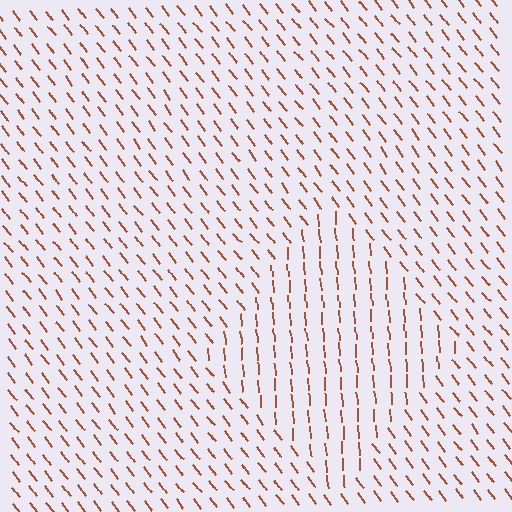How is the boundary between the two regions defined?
The boundary is defined purely by a change in line orientation (approximately 33 degrees difference). All lines are the same color and thickness.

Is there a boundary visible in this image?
Yes, there is a texture boundary formed by a change in line orientation.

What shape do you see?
I see a diamond.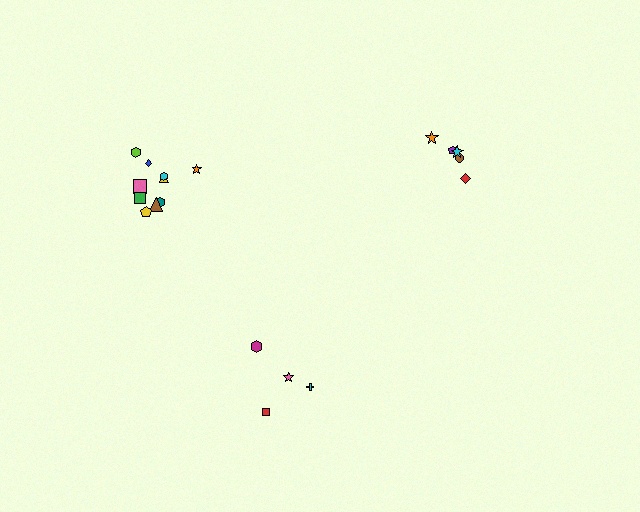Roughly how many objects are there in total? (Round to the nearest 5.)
Roughly 20 objects in total.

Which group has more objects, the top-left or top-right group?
The top-left group.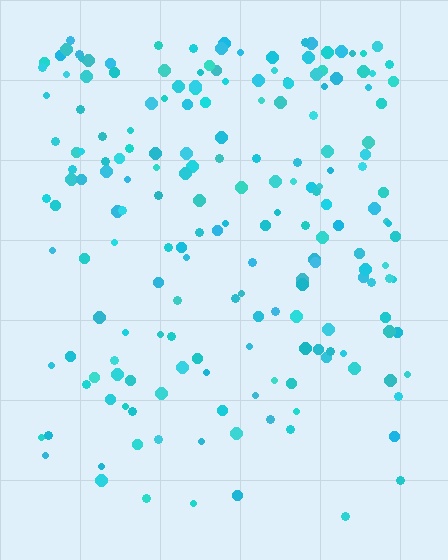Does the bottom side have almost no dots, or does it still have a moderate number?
Still a moderate number, just noticeably fewer than the top.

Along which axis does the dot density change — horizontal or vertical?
Vertical.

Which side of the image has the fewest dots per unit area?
The bottom.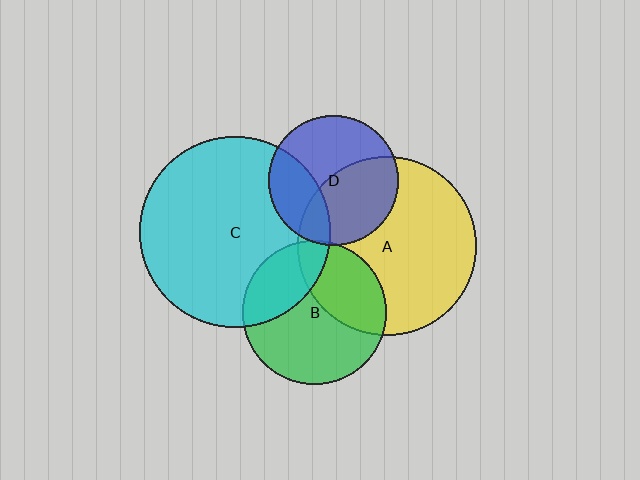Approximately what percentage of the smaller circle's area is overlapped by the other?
Approximately 10%.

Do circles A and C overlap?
Yes.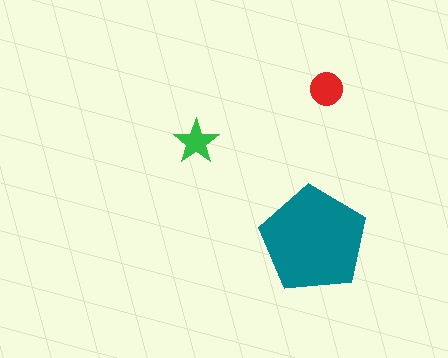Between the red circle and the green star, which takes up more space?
The red circle.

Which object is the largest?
The teal pentagon.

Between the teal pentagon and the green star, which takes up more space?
The teal pentagon.